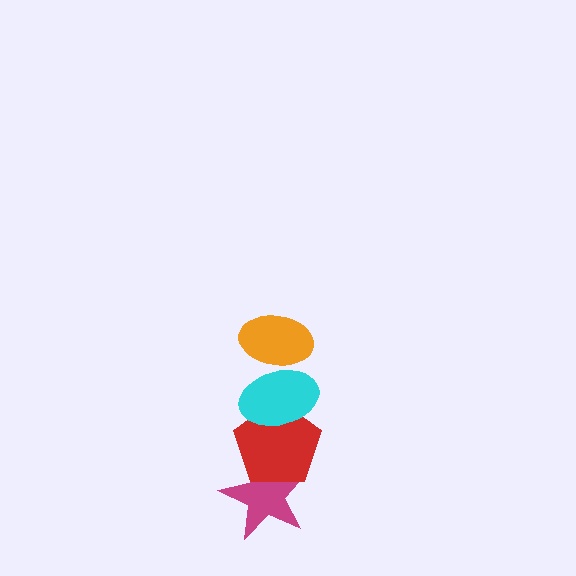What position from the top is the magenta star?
The magenta star is 4th from the top.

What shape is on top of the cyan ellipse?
The orange ellipse is on top of the cyan ellipse.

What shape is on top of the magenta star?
The red pentagon is on top of the magenta star.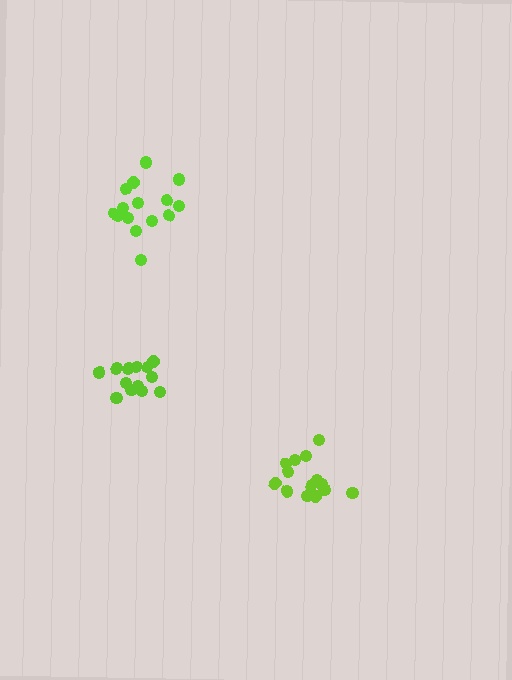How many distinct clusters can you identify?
There are 3 distinct clusters.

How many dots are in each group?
Group 1: 14 dots, Group 2: 15 dots, Group 3: 13 dots (42 total).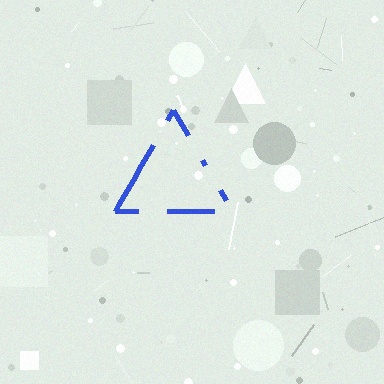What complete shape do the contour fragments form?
The contour fragments form a triangle.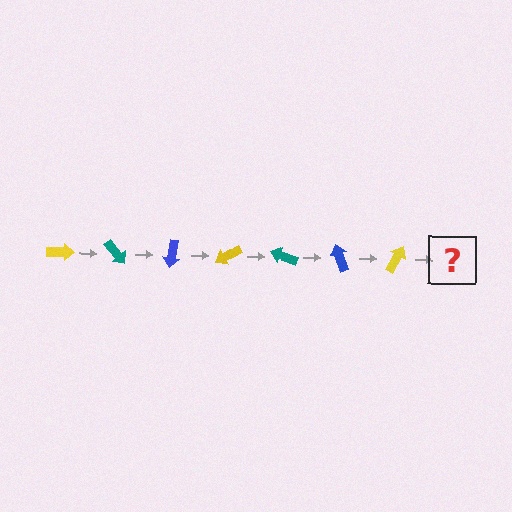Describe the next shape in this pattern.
It should be a teal arrow, rotated 350 degrees from the start.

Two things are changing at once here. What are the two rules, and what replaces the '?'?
The two rules are that it rotates 50 degrees each step and the color cycles through yellow, teal, and blue. The '?' should be a teal arrow, rotated 350 degrees from the start.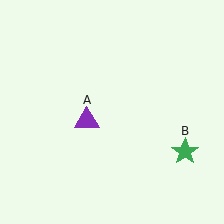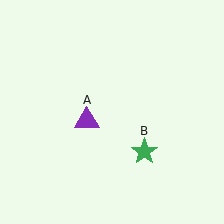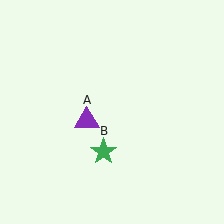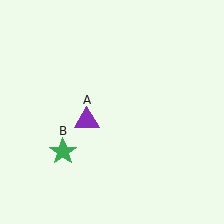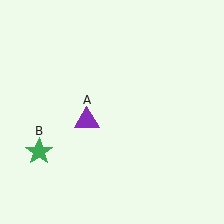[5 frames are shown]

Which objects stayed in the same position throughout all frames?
Purple triangle (object A) remained stationary.